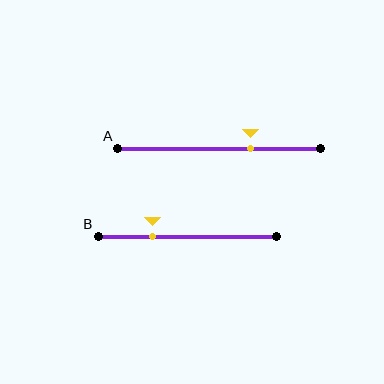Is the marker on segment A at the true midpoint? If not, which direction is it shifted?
No, the marker on segment A is shifted to the right by about 16% of the segment length.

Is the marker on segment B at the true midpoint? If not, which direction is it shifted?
No, the marker on segment B is shifted to the left by about 20% of the segment length.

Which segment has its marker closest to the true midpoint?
Segment A has its marker closest to the true midpoint.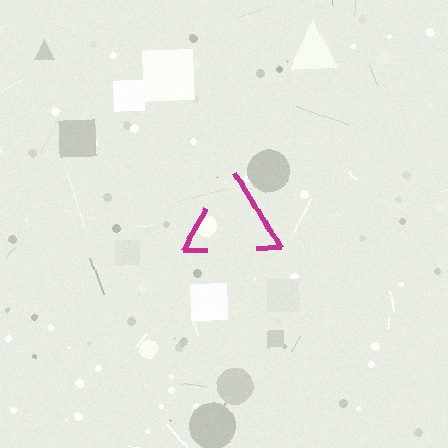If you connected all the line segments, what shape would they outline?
They would outline a triangle.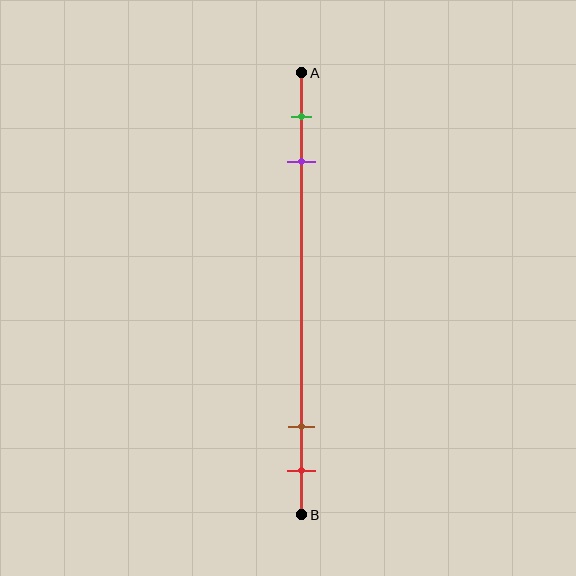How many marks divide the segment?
There are 4 marks dividing the segment.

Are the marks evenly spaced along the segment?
No, the marks are not evenly spaced.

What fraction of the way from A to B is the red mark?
The red mark is approximately 90% (0.9) of the way from A to B.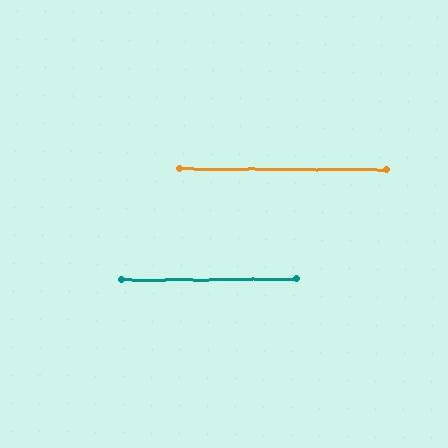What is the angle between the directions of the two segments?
Approximately 0 degrees.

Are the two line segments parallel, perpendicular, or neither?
Parallel — their directions differ by only 0.5°.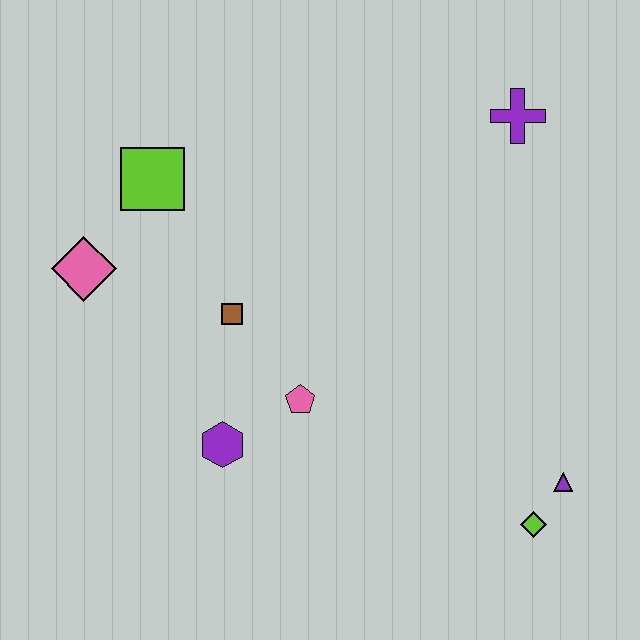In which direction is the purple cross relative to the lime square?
The purple cross is to the right of the lime square.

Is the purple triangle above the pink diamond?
No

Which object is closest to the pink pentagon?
The purple hexagon is closest to the pink pentagon.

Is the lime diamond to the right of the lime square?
Yes